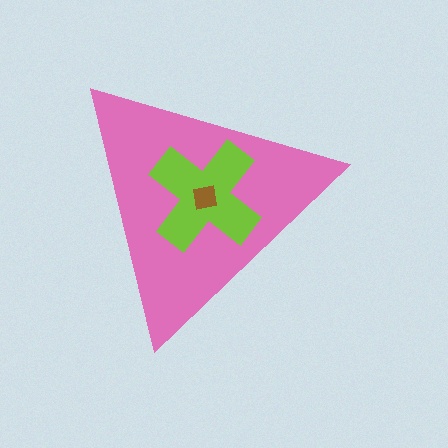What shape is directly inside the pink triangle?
The lime cross.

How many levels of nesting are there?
3.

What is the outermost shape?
The pink triangle.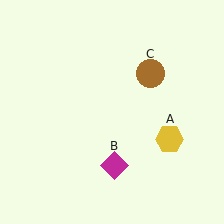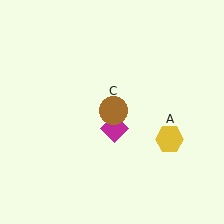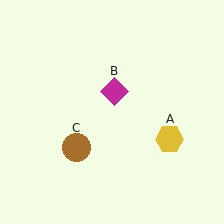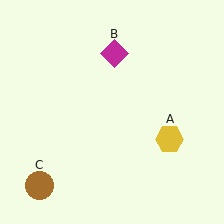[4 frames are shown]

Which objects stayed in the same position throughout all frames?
Yellow hexagon (object A) remained stationary.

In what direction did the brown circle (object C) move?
The brown circle (object C) moved down and to the left.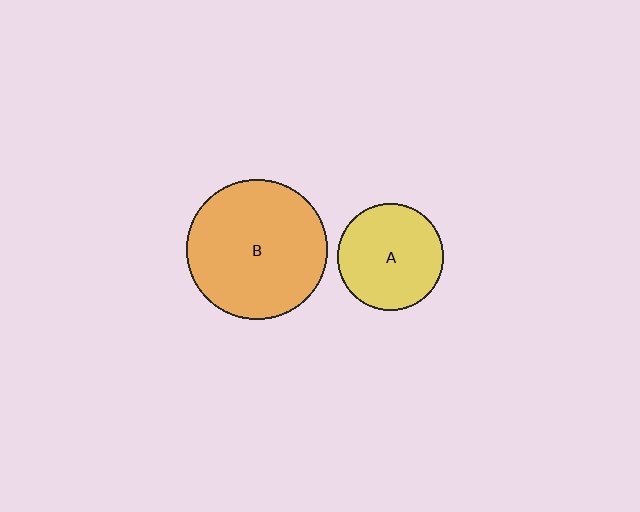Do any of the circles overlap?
No, none of the circles overlap.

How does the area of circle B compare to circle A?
Approximately 1.7 times.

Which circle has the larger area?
Circle B (orange).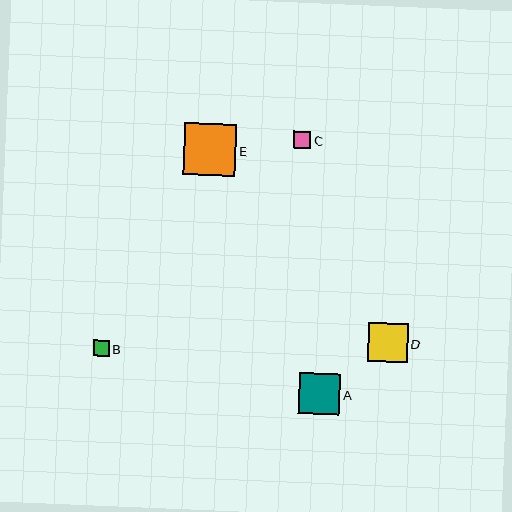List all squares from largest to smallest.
From largest to smallest: E, A, D, C, B.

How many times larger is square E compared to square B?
Square E is approximately 3.4 times the size of square B.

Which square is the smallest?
Square B is the smallest with a size of approximately 15 pixels.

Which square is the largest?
Square E is the largest with a size of approximately 52 pixels.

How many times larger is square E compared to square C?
Square E is approximately 3.0 times the size of square C.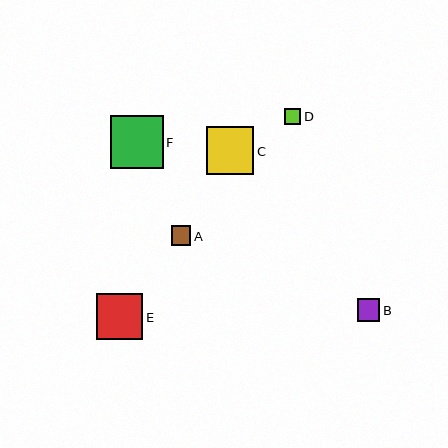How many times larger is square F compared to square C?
Square F is approximately 1.1 times the size of square C.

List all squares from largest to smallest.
From largest to smallest: F, C, E, B, A, D.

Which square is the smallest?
Square D is the smallest with a size of approximately 16 pixels.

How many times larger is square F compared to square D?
Square F is approximately 3.3 times the size of square D.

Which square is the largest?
Square F is the largest with a size of approximately 53 pixels.